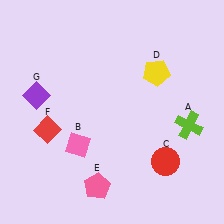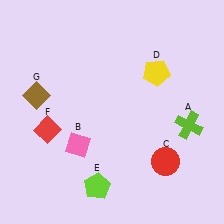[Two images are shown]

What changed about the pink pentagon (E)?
In Image 1, E is pink. In Image 2, it changed to lime.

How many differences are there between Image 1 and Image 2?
There are 2 differences between the two images.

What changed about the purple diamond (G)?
In Image 1, G is purple. In Image 2, it changed to brown.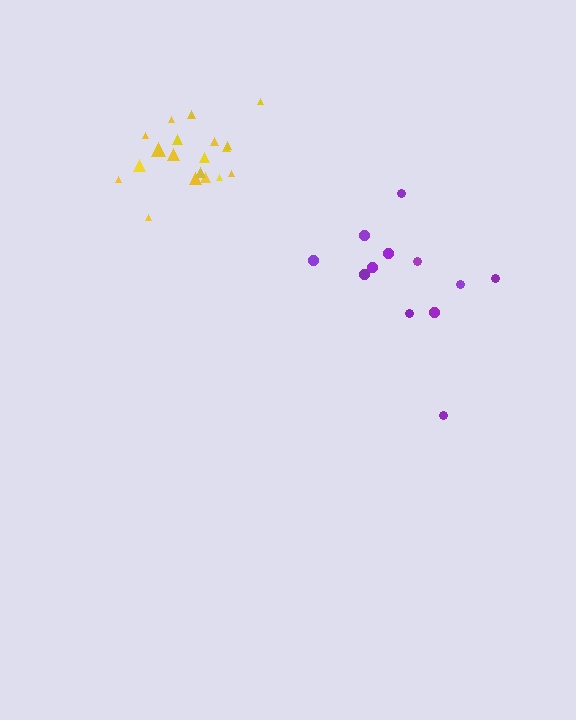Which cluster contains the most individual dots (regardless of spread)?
Yellow (19).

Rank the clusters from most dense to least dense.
yellow, purple.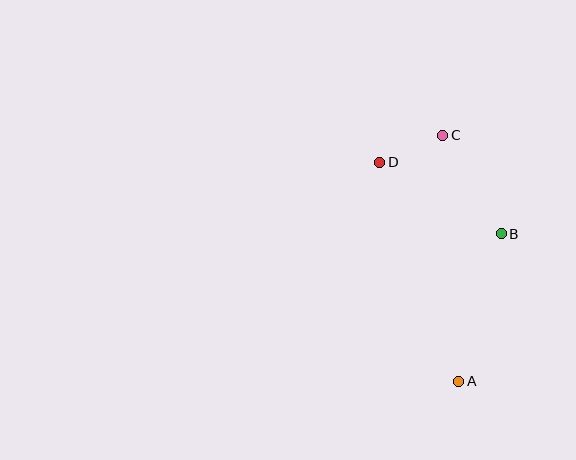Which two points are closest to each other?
Points C and D are closest to each other.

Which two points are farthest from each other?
Points A and C are farthest from each other.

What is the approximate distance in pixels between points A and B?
The distance between A and B is approximately 154 pixels.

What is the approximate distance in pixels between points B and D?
The distance between B and D is approximately 141 pixels.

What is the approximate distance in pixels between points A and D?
The distance between A and D is approximately 233 pixels.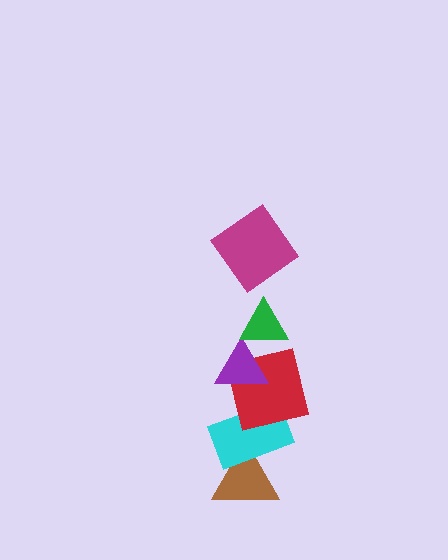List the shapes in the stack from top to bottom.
From top to bottom: the magenta diamond, the green triangle, the purple triangle, the red square, the cyan rectangle, the brown triangle.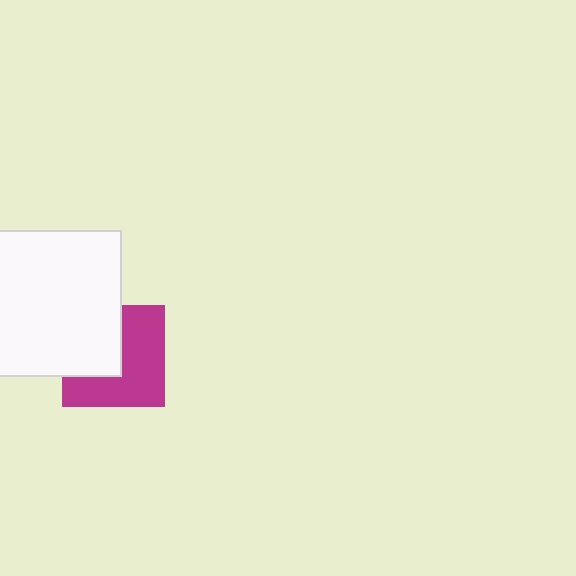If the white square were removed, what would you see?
You would see the complete magenta square.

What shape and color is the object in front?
The object in front is a white square.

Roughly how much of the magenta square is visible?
About half of it is visible (roughly 59%).